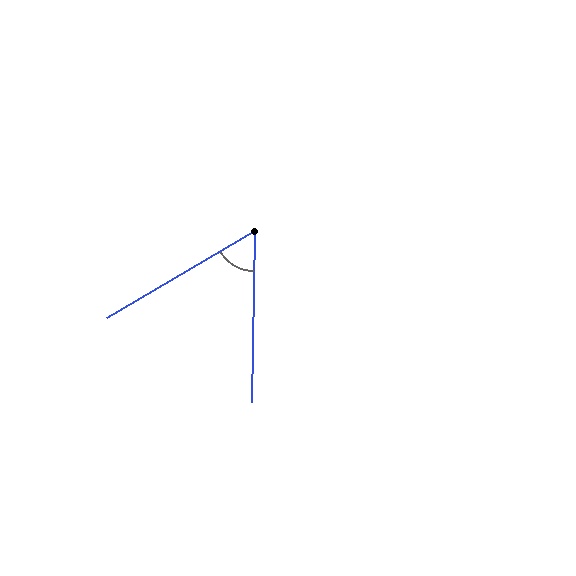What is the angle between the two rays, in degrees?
Approximately 59 degrees.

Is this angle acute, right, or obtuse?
It is acute.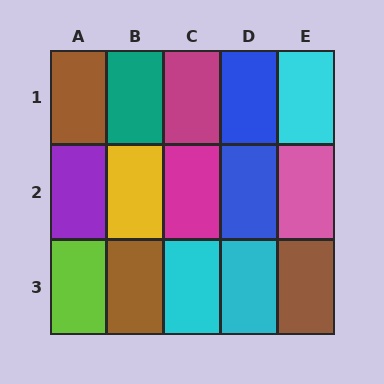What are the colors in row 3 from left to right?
Lime, brown, cyan, cyan, brown.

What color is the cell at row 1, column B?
Teal.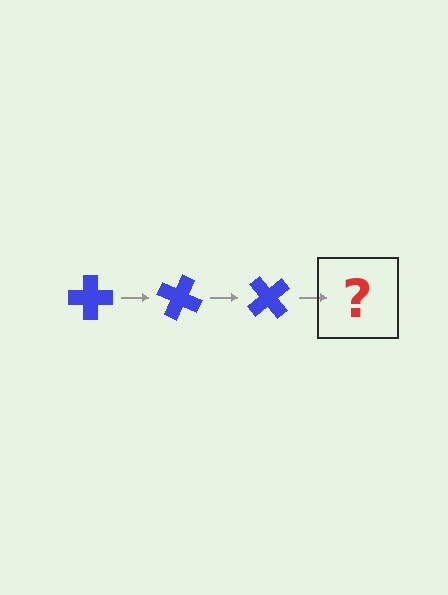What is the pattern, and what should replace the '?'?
The pattern is that the cross rotates 25 degrees each step. The '?' should be a blue cross rotated 75 degrees.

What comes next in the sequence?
The next element should be a blue cross rotated 75 degrees.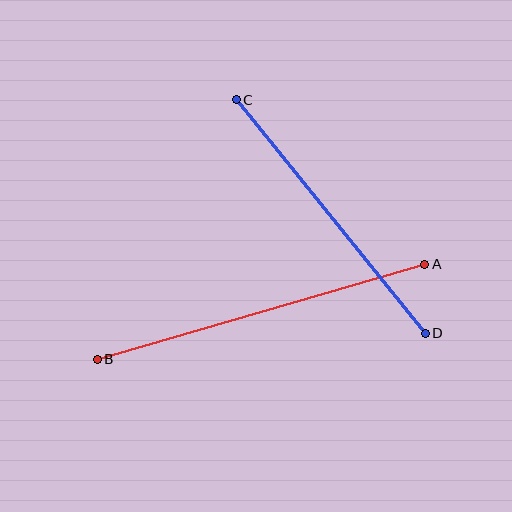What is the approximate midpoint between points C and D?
The midpoint is at approximately (331, 216) pixels.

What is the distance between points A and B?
The distance is approximately 341 pixels.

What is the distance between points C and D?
The distance is approximately 300 pixels.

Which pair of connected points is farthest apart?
Points A and B are farthest apart.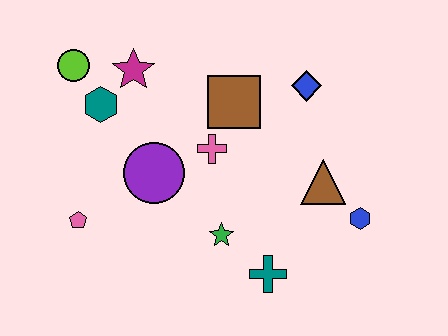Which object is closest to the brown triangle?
The blue hexagon is closest to the brown triangle.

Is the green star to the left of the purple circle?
No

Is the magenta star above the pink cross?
Yes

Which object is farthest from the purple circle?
The blue hexagon is farthest from the purple circle.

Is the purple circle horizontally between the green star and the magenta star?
Yes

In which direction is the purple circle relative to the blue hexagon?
The purple circle is to the left of the blue hexagon.